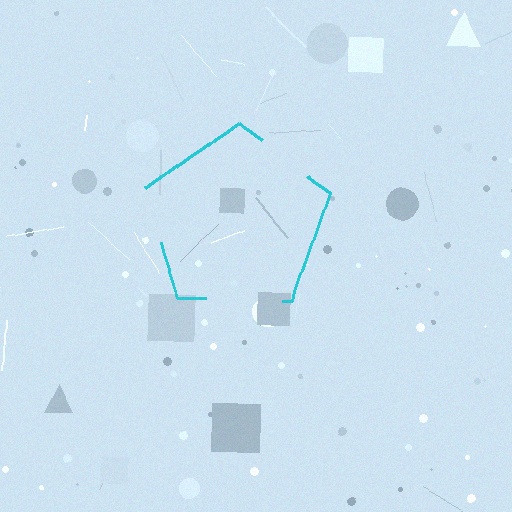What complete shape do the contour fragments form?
The contour fragments form a pentagon.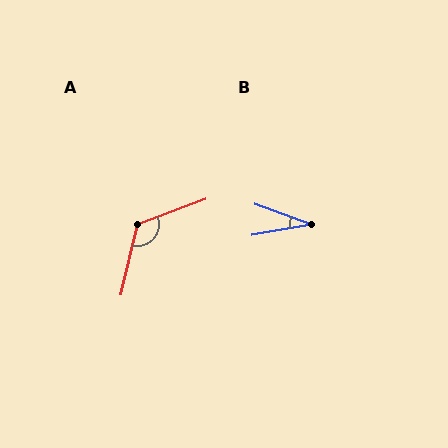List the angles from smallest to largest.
B (29°), A (123°).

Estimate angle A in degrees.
Approximately 123 degrees.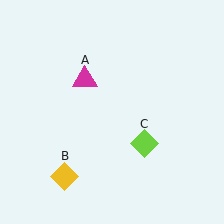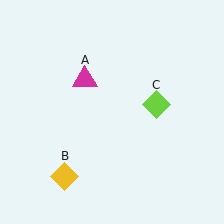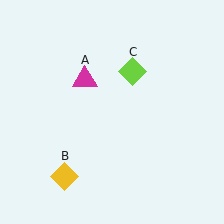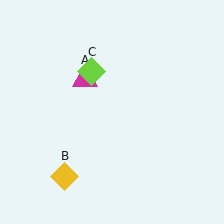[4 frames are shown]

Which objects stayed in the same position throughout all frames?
Magenta triangle (object A) and yellow diamond (object B) remained stationary.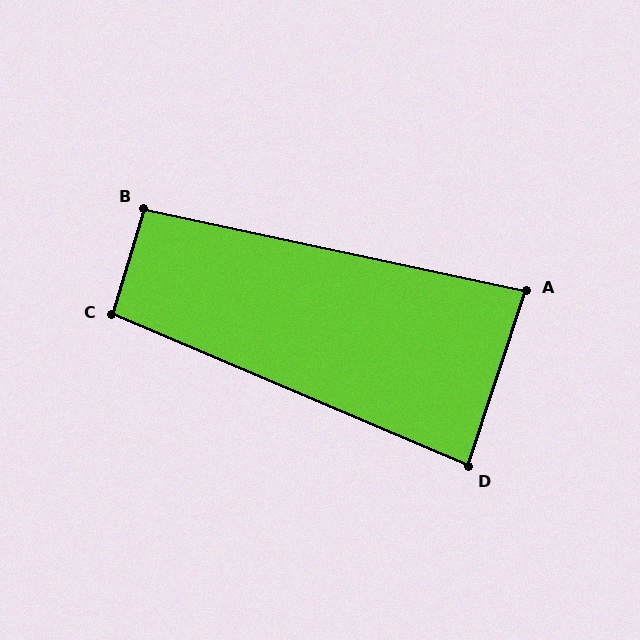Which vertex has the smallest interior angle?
A, at approximately 84 degrees.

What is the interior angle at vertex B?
Approximately 95 degrees (approximately right).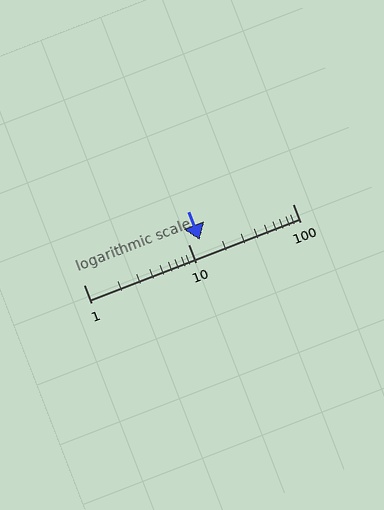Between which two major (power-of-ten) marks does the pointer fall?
The pointer is between 10 and 100.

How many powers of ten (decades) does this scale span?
The scale spans 2 decades, from 1 to 100.